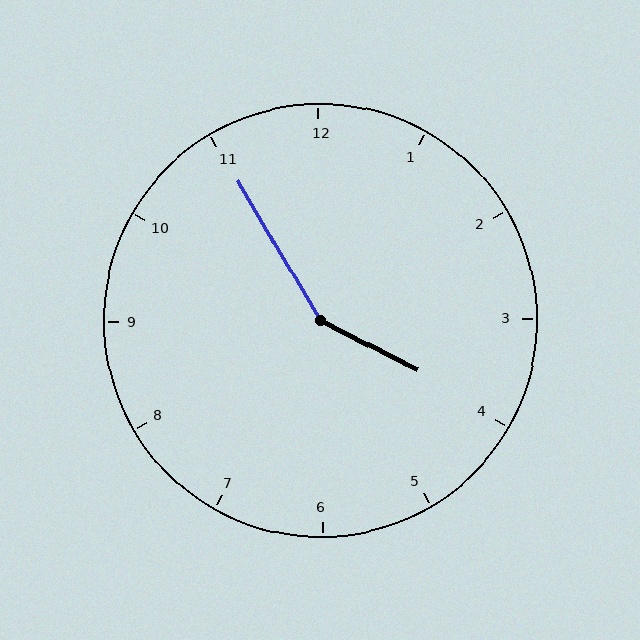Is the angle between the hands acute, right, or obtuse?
It is obtuse.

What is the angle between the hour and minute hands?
Approximately 148 degrees.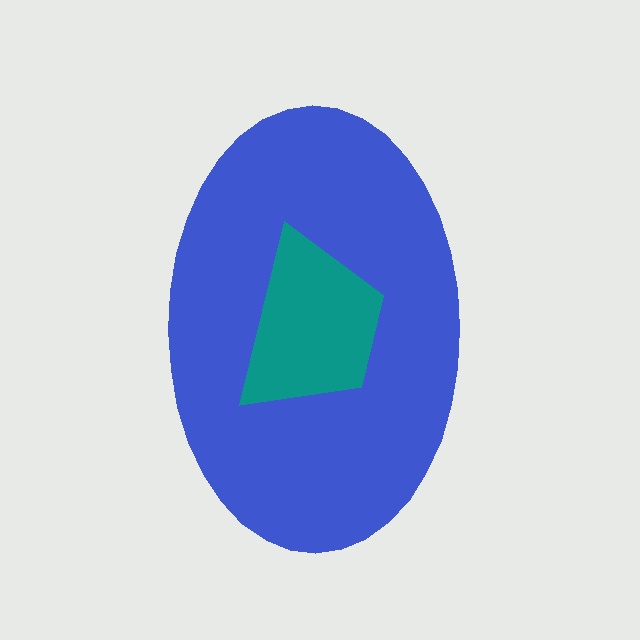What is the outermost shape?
The blue ellipse.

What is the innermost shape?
The teal trapezoid.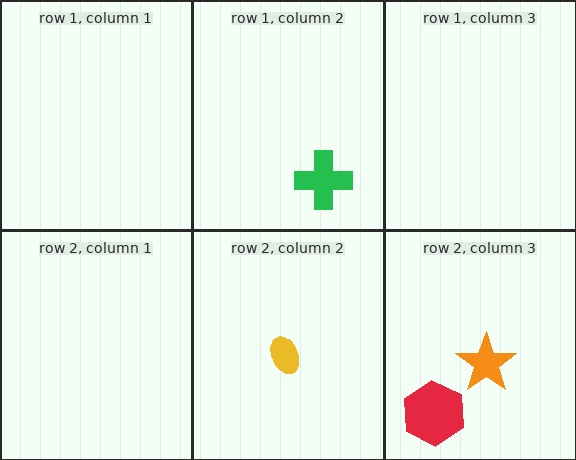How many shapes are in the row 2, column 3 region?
2.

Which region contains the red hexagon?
The row 2, column 3 region.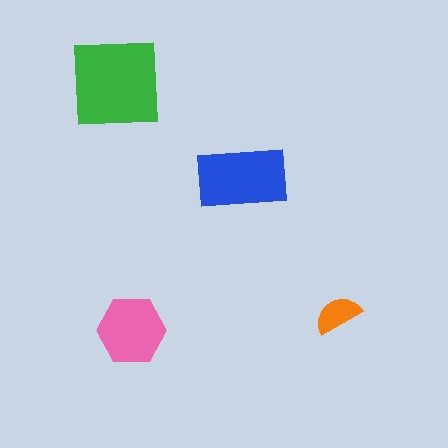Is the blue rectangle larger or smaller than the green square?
Smaller.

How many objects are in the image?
There are 4 objects in the image.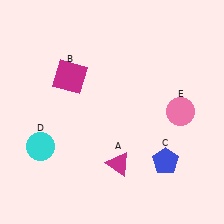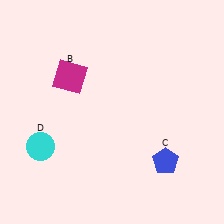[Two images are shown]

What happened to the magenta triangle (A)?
The magenta triangle (A) was removed in Image 2. It was in the bottom-right area of Image 1.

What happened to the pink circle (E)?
The pink circle (E) was removed in Image 2. It was in the top-right area of Image 1.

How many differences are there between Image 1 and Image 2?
There are 2 differences between the two images.